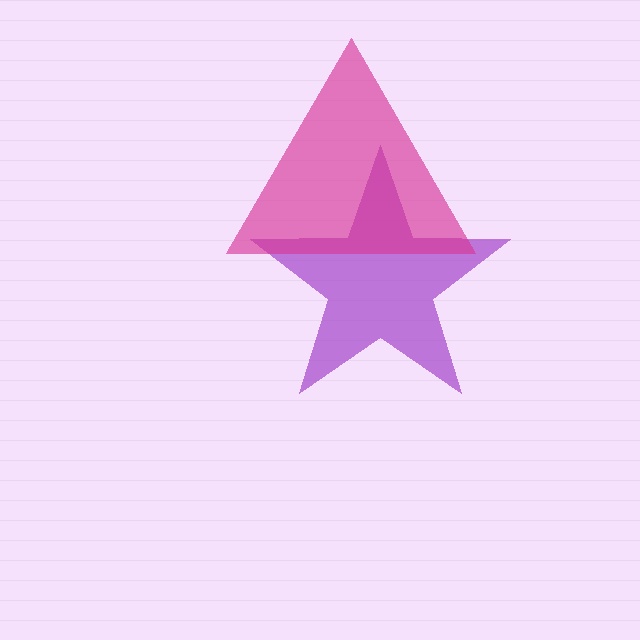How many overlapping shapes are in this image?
There are 2 overlapping shapes in the image.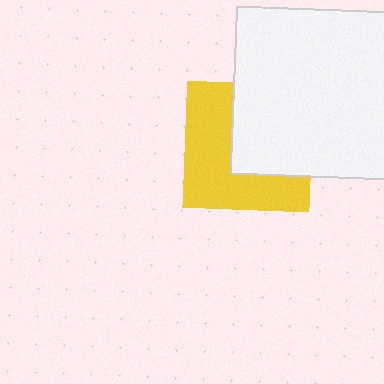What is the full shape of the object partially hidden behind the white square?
The partially hidden object is a yellow square.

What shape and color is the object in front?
The object in front is a white square.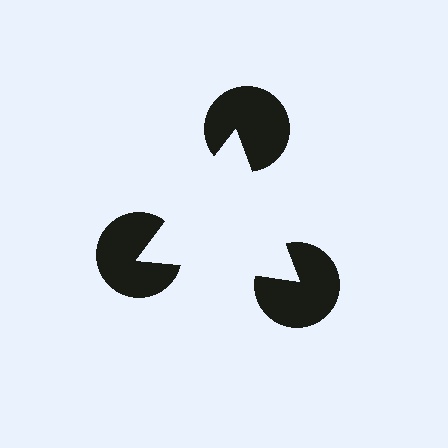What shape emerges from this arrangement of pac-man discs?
An illusory triangle — its edges are inferred from the aligned wedge cuts in the pac-man discs, not physically drawn.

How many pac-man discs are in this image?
There are 3 — one at each vertex of the illusory triangle.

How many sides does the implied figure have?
3 sides.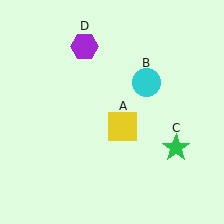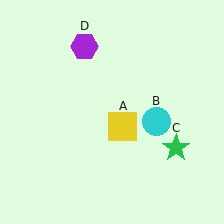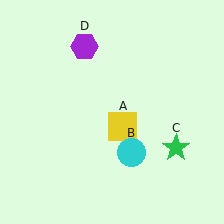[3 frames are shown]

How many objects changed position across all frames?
1 object changed position: cyan circle (object B).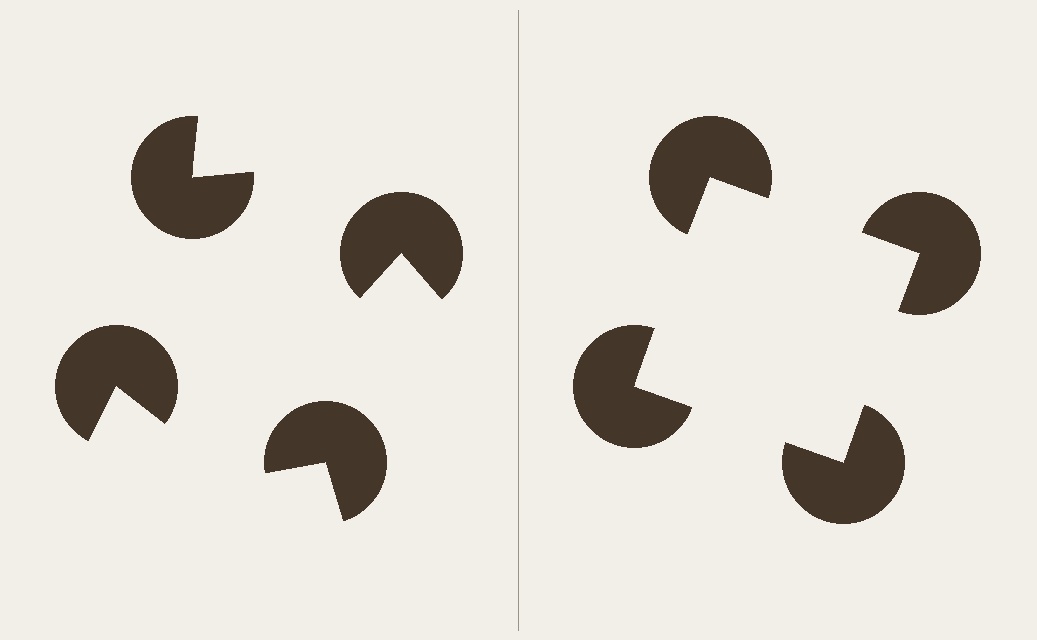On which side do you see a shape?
An illusory square appears on the right side. On the left side the wedge cuts are rotated, so no coherent shape forms.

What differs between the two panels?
The pac-man discs are positioned identically on both sides; only the wedge orientations differ. On the right they align to a square; on the left they are misaligned.